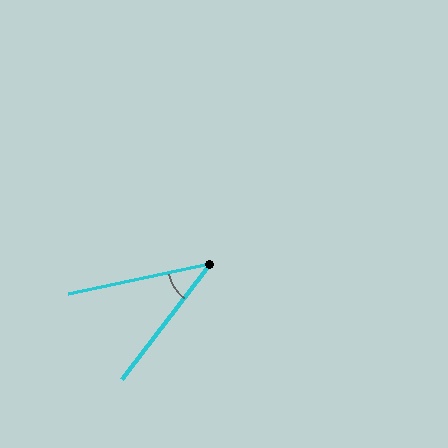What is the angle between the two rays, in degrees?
Approximately 41 degrees.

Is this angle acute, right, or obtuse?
It is acute.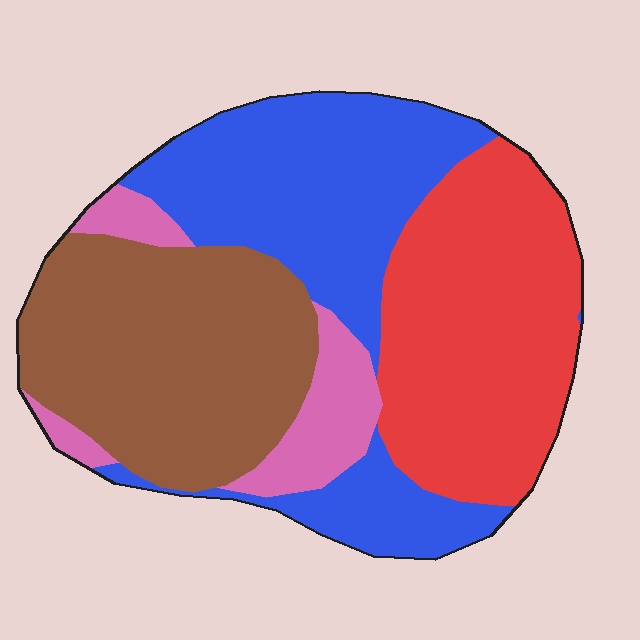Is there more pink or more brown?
Brown.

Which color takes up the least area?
Pink, at roughly 10%.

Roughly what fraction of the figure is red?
Red covers around 30% of the figure.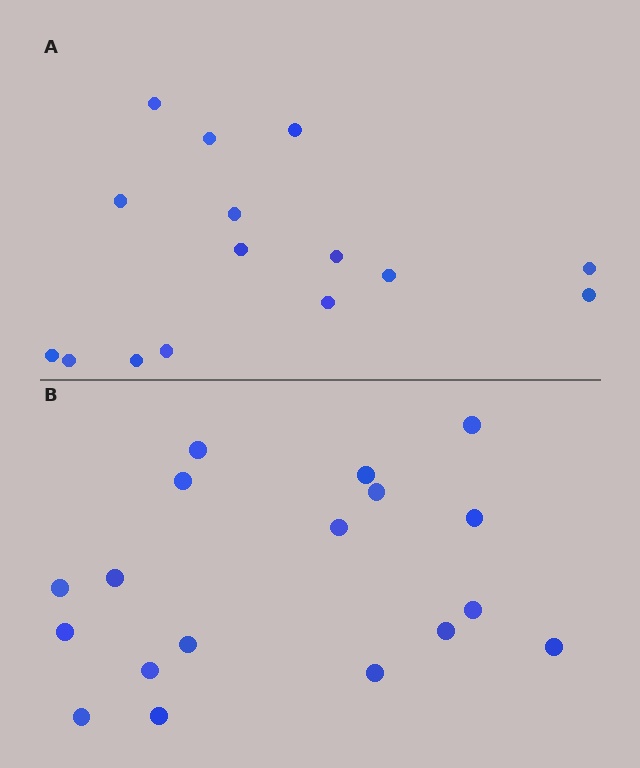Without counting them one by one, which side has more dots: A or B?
Region B (the bottom region) has more dots.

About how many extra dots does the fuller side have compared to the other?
Region B has just a few more — roughly 2 or 3 more dots than region A.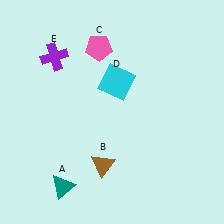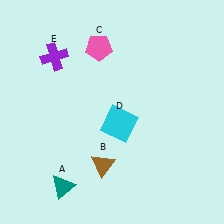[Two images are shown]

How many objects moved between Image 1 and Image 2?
1 object moved between the two images.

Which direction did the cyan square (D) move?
The cyan square (D) moved down.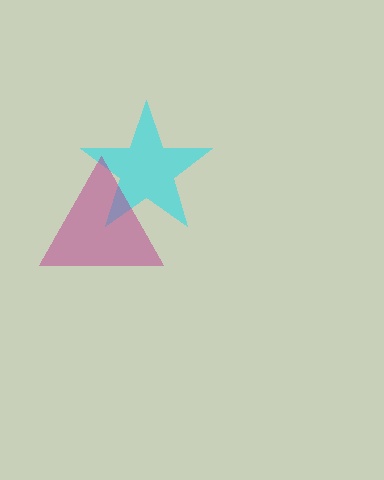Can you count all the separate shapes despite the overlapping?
Yes, there are 2 separate shapes.